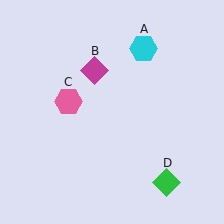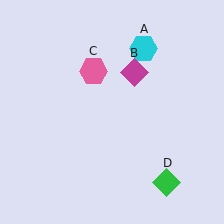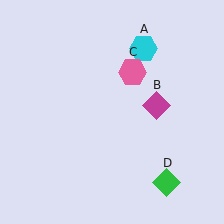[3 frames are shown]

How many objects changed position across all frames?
2 objects changed position: magenta diamond (object B), pink hexagon (object C).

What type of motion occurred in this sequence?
The magenta diamond (object B), pink hexagon (object C) rotated clockwise around the center of the scene.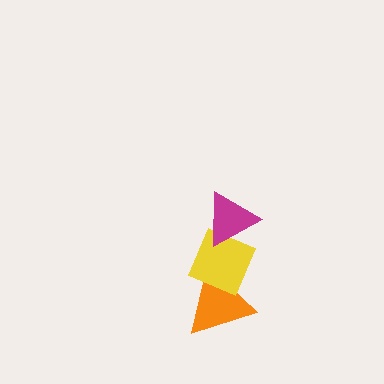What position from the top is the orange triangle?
The orange triangle is 3rd from the top.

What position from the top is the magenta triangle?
The magenta triangle is 1st from the top.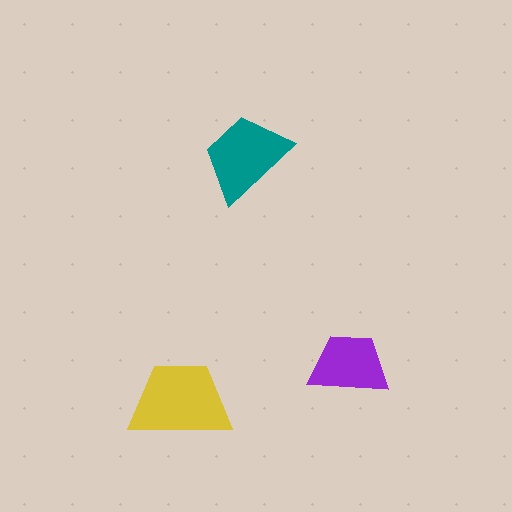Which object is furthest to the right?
The purple trapezoid is rightmost.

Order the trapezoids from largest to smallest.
the yellow one, the teal one, the purple one.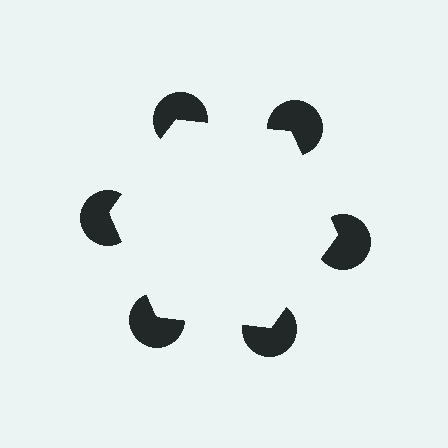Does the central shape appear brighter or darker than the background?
It typically appears slightly brighter than the background, even though no actual brightness change is drawn.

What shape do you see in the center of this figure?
An illusory hexagon — its edges are inferred from the aligned wedge cuts in the pac-man discs, not physically drawn.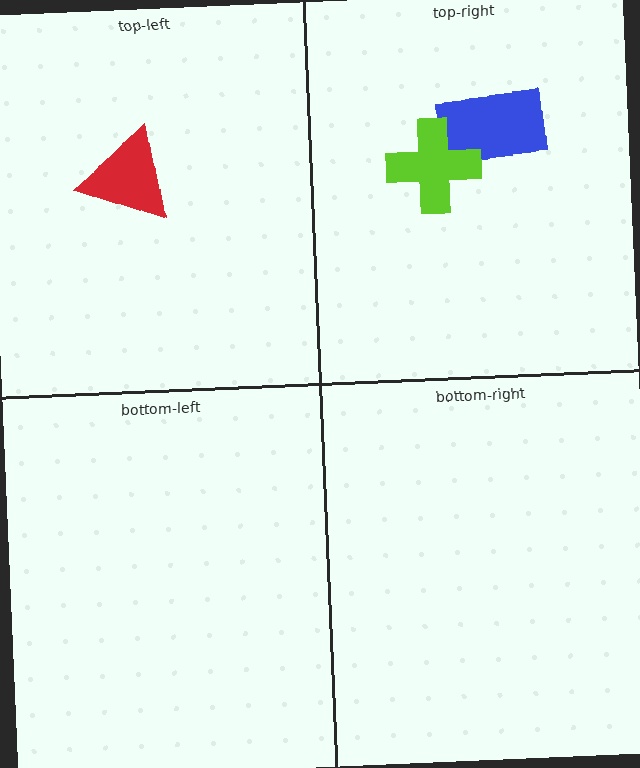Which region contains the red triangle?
The top-left region.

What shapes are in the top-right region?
The blue rectangle, the lime cross.